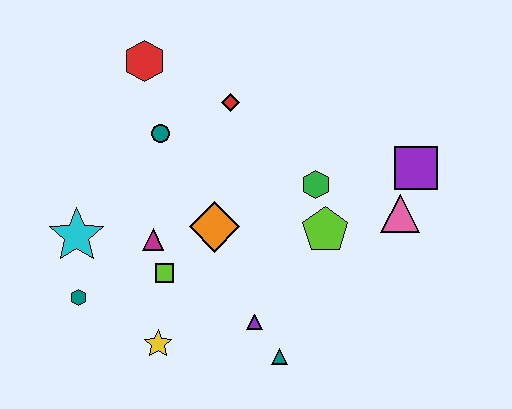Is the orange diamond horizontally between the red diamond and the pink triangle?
No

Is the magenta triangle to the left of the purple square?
Yes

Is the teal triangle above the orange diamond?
No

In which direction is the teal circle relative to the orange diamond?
The teal circle is above the orange diamond.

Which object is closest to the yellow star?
The lime square is closest to the yellow star.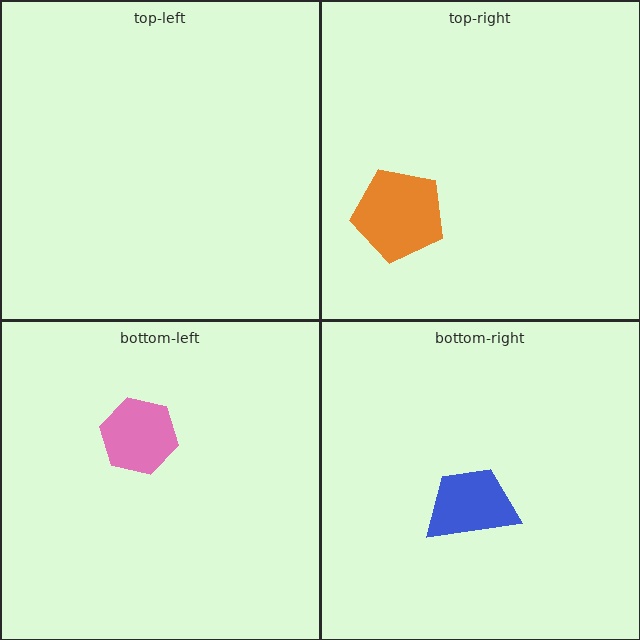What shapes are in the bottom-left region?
The pink hexagon.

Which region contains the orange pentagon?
The top-right region.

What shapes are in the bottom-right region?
The blue trapezoid.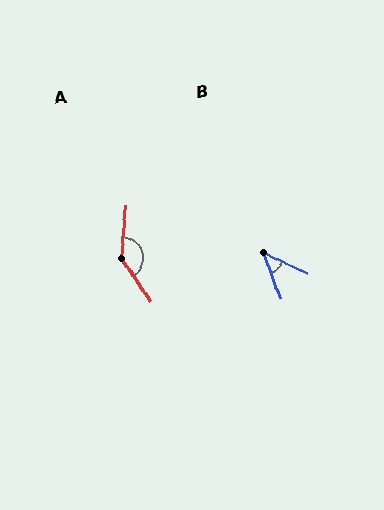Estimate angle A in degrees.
Approximately 141 degrees.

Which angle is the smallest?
B, at approximately 43 degrees.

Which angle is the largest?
A, at approximately 141 degrees.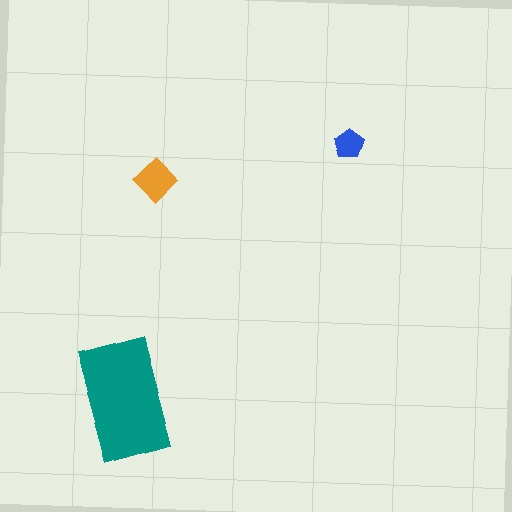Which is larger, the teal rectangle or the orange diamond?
The teal rectangle.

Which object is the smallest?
The blue pentagon.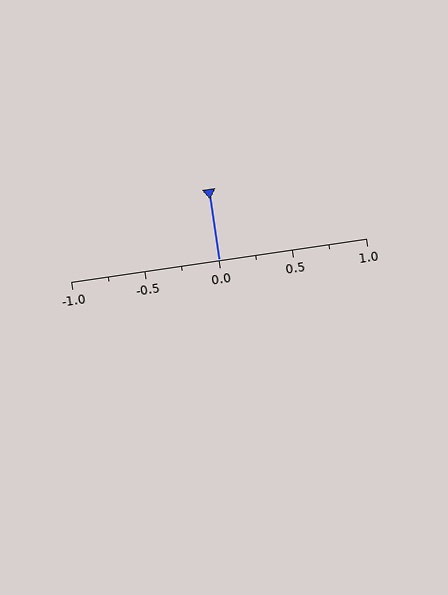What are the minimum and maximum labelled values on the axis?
The axis runs from -1.0 to 1.0.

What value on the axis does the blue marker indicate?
The marker indicates approximately 0.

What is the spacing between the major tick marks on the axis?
The major ticks are spaced 0.5 apart.